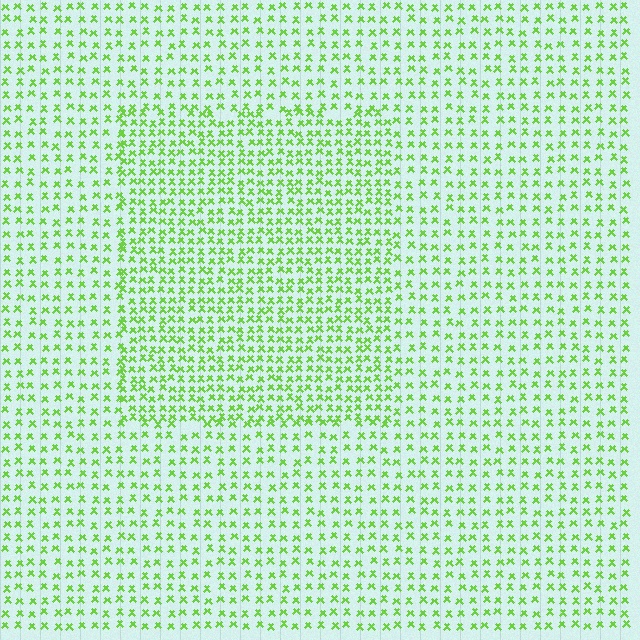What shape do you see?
I see a rectangle.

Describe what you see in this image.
The image contains small lime elements arranged at two different densities. A rectangle-shaped region is visible where the elements are more densely packed than the surrounding area.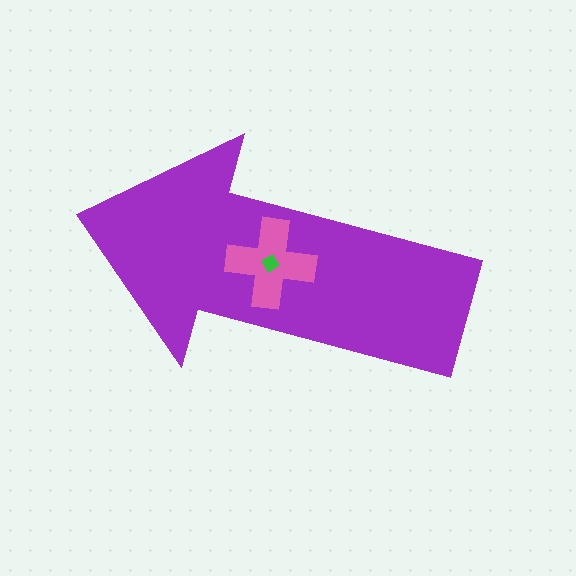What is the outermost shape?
The purple arrow.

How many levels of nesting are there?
3.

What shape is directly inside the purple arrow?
The pink cross.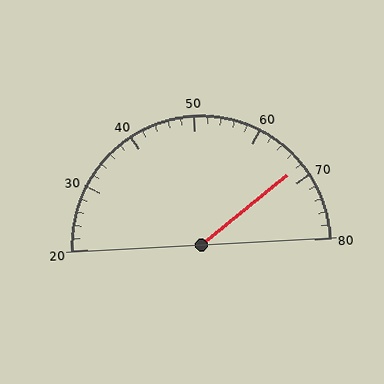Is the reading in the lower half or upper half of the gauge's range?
The reading is in the upper half of the range (20 to 80).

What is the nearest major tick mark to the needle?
The nearest major tick mark is 70.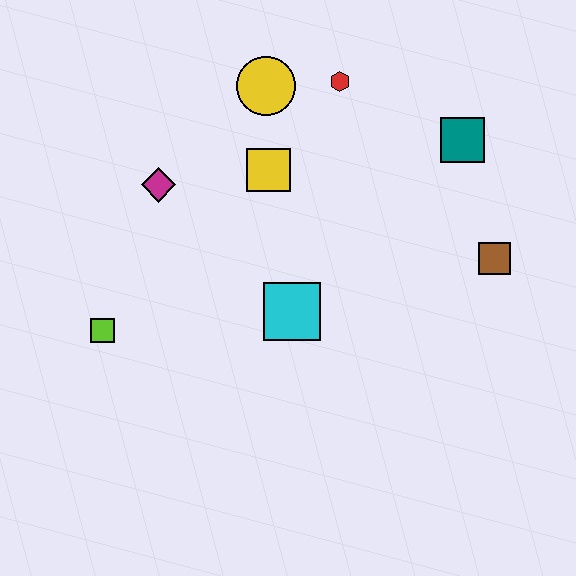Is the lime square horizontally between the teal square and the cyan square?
No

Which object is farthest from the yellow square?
The brown square is farthest from the yellow square.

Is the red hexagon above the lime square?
Yes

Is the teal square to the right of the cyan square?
Yes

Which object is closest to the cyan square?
The yellow square is closest to the cyan square.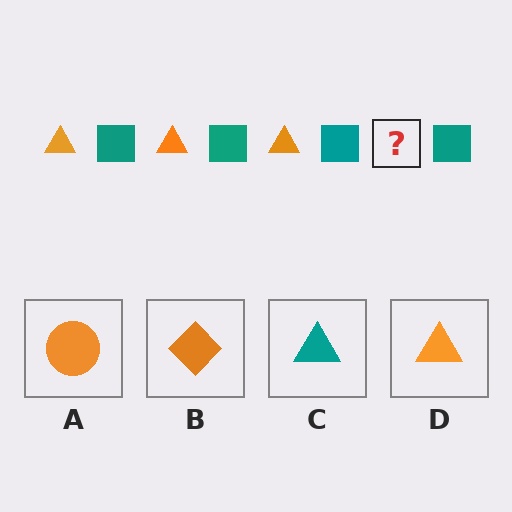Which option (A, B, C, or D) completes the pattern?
D.